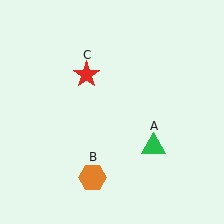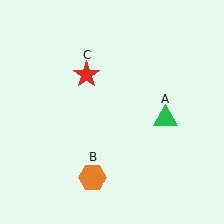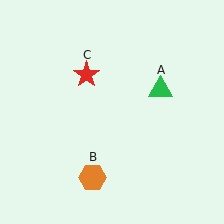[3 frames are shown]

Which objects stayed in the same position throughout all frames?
Orange hexagon (object B) and red star (object C) remained stationary.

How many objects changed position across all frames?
1 object changed position: green triangle (object A).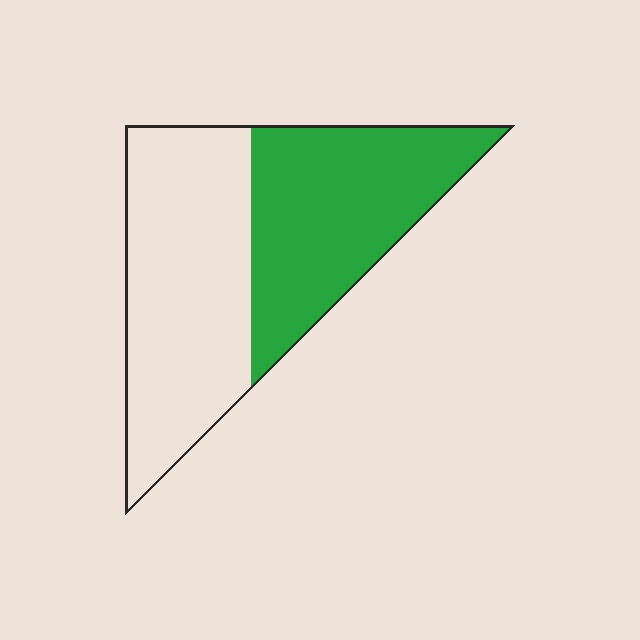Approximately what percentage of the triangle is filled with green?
Approximately 45%.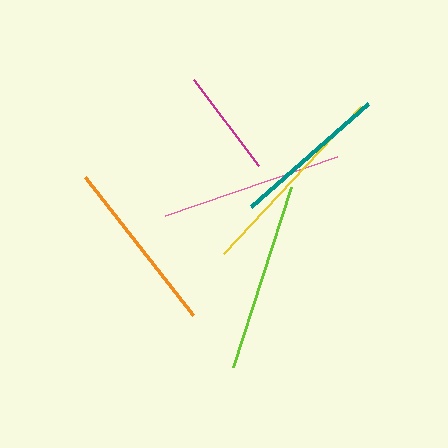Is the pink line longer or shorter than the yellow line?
The yellow line is longer than the pink line.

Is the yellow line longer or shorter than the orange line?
The yellow line is longer than the orange line.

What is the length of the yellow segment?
The yellow segment is approximately 201 pixels long.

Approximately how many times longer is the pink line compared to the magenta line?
The pink line is approximately 1.7 times the length of the magenta line.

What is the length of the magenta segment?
The magenta segment is approximately 108 pixels long.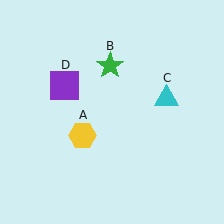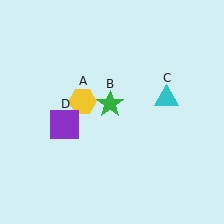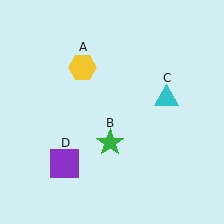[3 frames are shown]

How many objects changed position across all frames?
3 objects changed position: yellow hexagon (object A), green star (object B), purple square (object D).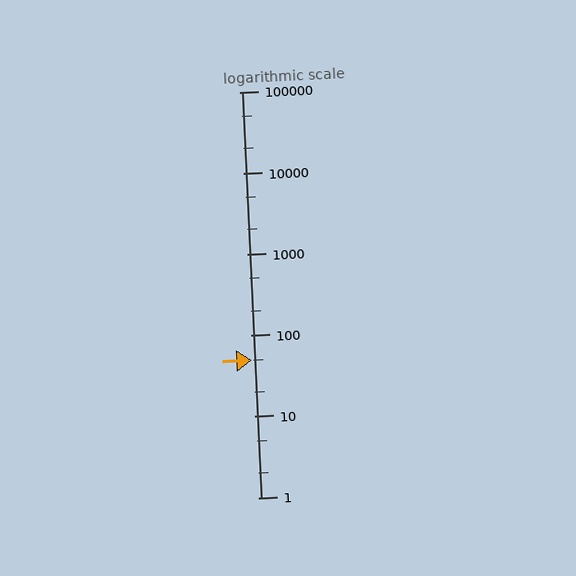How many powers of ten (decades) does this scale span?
The scale spans 5 decades, from 1 to 100000.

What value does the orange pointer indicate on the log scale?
The pointer indicates approximately 50.